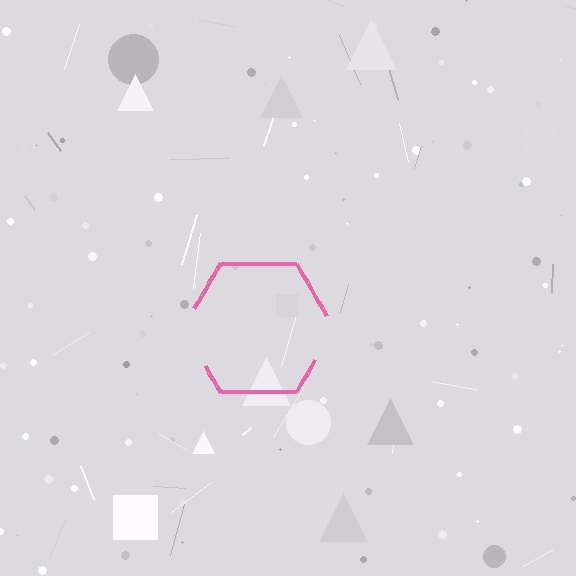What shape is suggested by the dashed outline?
The dashed outline suggests a hexagon.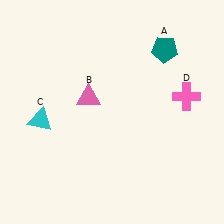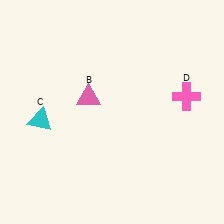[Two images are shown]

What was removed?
The teal pentagon (A) was removed in Image 2.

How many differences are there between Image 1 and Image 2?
There is 1 difference between the two images.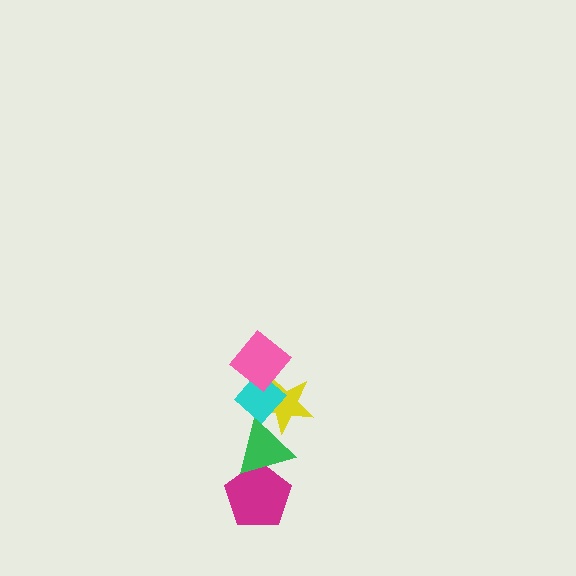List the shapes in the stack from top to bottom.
From top to bottom: the pink diamond, the cyan diamond, the yellow star, the green triangle, the magenta pentagon.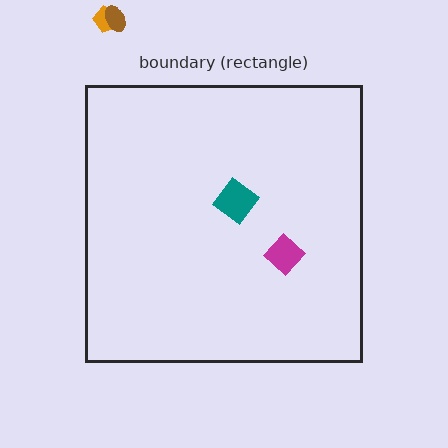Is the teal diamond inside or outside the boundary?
Inside.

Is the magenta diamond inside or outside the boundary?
Inside.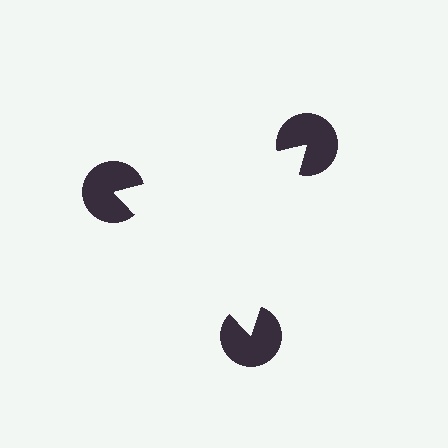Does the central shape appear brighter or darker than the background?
It typically appears slightly brighter than the background, even though no actual brightness change is drawn.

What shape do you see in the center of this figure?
An illusory triangle — its edges are inferred from the aligned wedge cuts in the pac-man discs, not physically drawn.